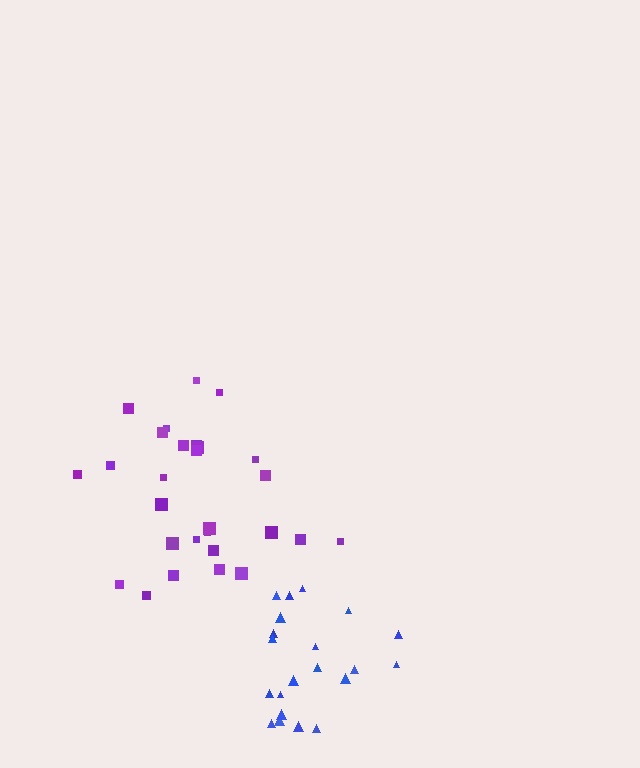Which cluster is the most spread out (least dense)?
Purple.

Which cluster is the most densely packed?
Blue.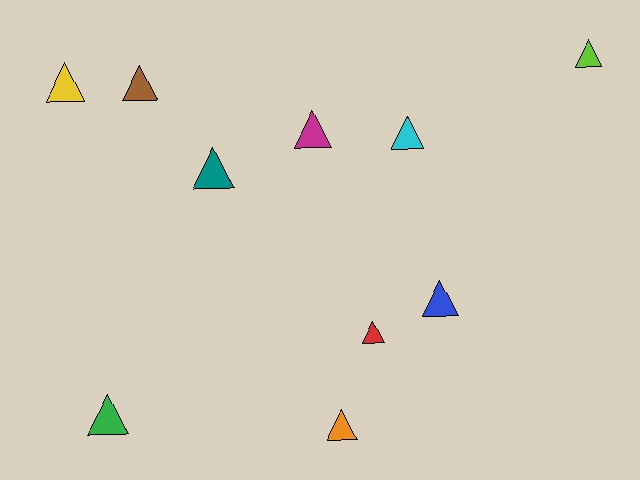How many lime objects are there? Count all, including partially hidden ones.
There is 1 lime object.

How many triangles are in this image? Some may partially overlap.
There are 10 triangles.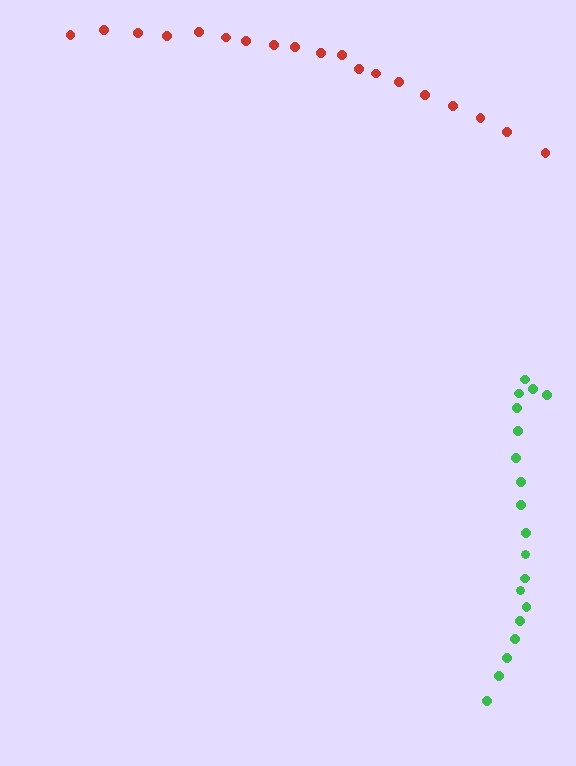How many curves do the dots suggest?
There are 2 distinct paths.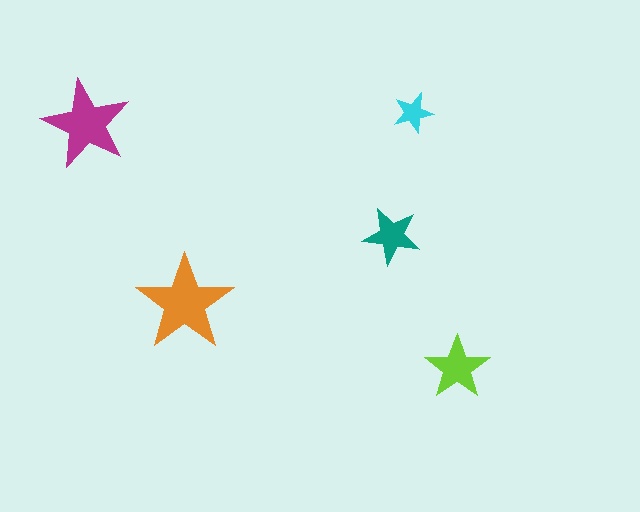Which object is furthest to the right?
The lime star is rightmost.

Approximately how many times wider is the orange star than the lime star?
About 1.5 times wider.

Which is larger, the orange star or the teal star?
The orange one.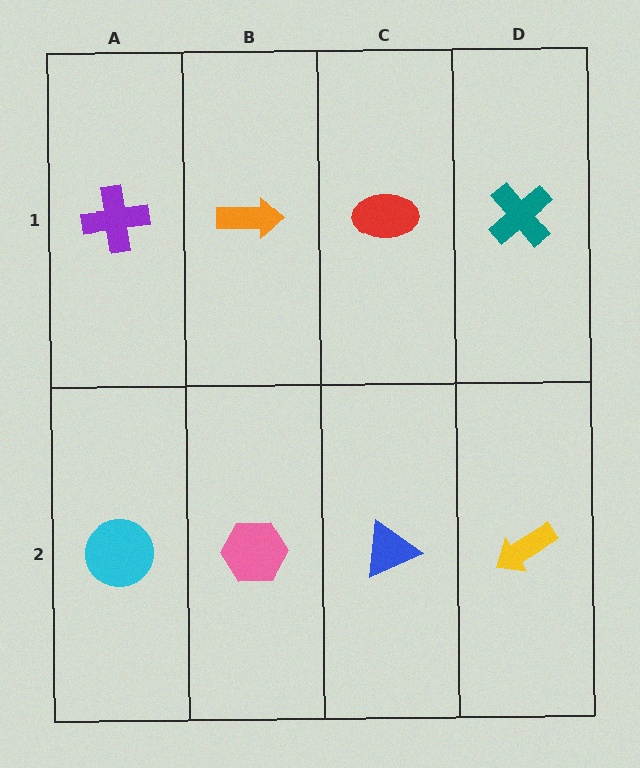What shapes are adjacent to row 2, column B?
An orange arrow (row 1, column B), a cyan circle (row 2, column A), a blue triangle (row 2, column C).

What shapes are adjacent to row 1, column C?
A blue triangle (row 2, column C), an orange arrow (row 1, column B), a teal cross (row 1, column D).